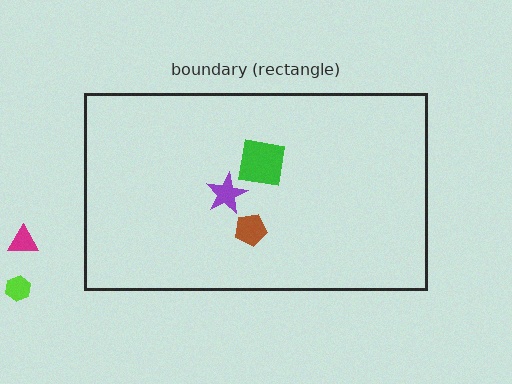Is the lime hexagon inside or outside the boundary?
Outside.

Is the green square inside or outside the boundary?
Inside.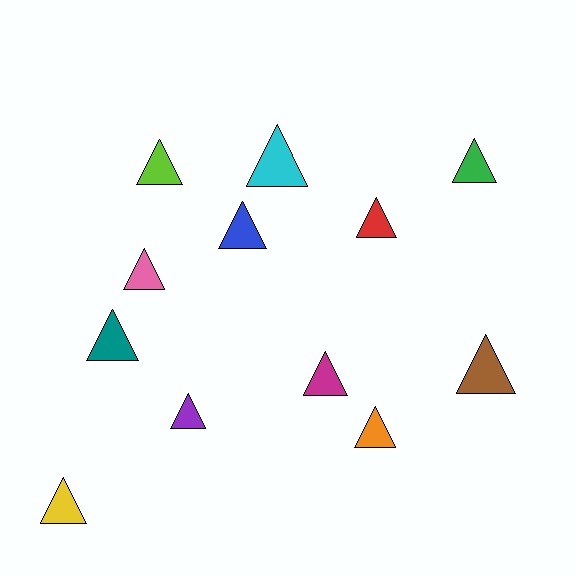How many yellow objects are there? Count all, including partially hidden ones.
There is 1 yellow object.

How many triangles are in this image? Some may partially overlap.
There are 12 triangles.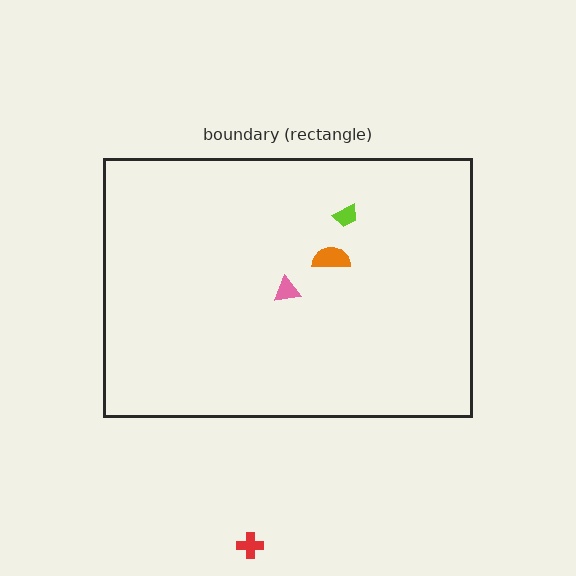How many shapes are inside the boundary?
3 inside, 1 outside.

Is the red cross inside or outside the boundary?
Outside.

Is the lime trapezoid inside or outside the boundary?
Inside.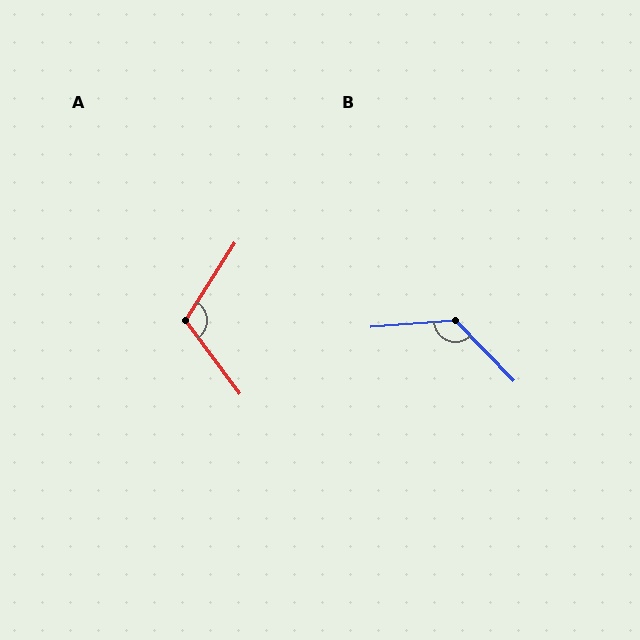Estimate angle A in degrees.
Approximately 111 degrees.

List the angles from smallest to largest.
A (111°), B (129°).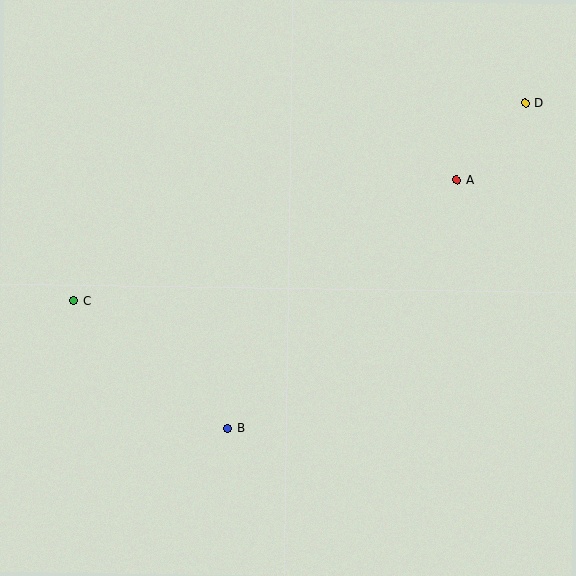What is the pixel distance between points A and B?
The distance between A and B is 338 pixels.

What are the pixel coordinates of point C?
Point C is at (73, 300).